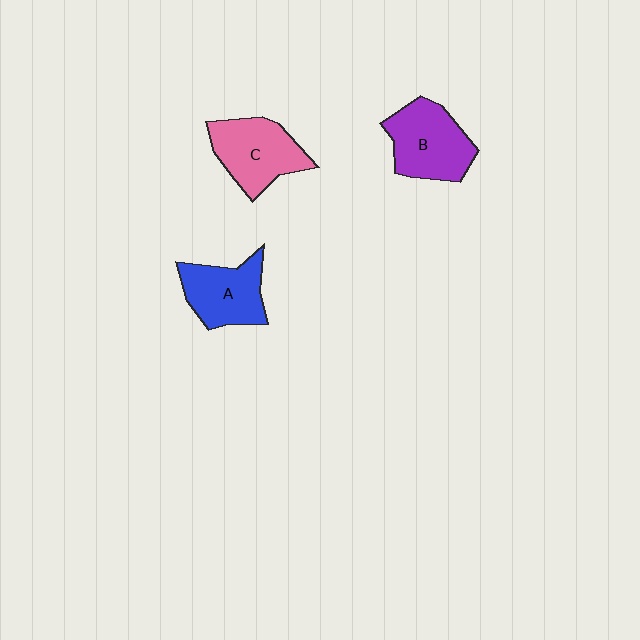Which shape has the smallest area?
Shape A (blue).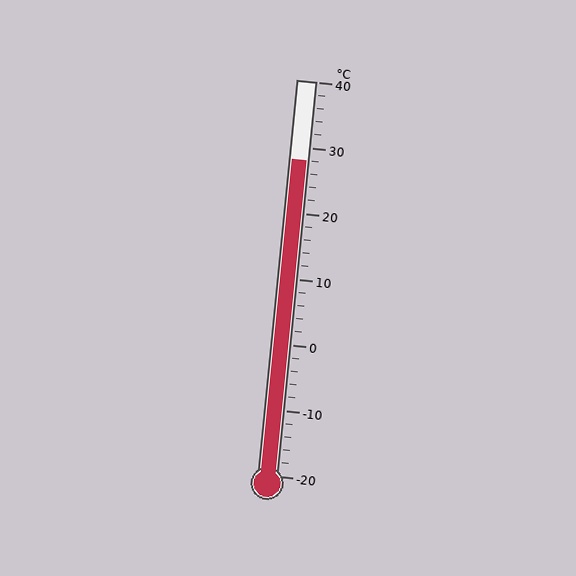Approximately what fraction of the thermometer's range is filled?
The thermometer is filled to approximately 80% of its range.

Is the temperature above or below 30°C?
The temperature is below 30°C.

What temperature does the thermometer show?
The thermometer shows approximately 28°C.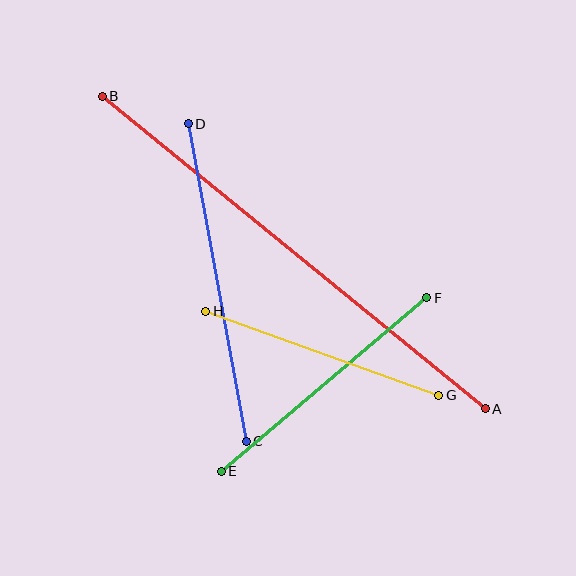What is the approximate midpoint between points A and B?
The midpoint is at approximately (294, 252) pixels.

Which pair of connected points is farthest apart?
Points A and B are farthest apart.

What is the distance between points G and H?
The distance is approximately 248 pixels.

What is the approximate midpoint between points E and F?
The midpoint is at approximately (324, 384) pixels.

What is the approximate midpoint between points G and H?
The midpoint is at approximately (322, 353) pixels.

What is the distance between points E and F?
The distance is approximately 269 pixels.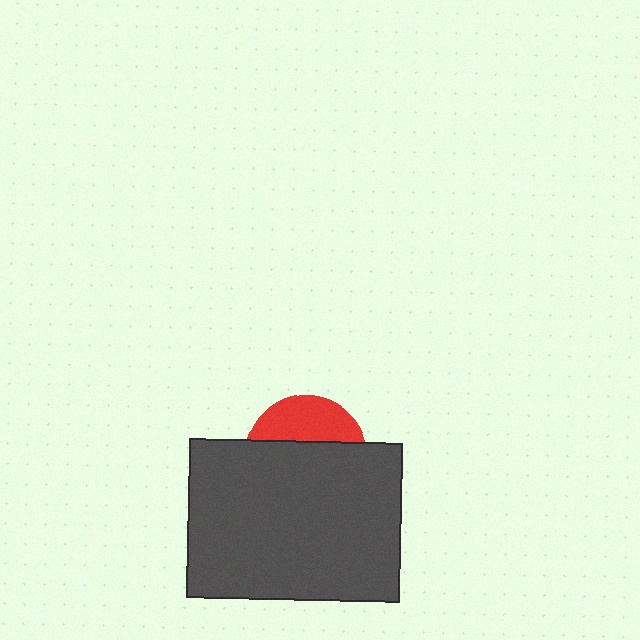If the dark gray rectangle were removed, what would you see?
You would see the complete red circle.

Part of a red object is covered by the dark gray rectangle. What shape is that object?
It is a circle.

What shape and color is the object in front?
The object in front is a dark gray rectangle.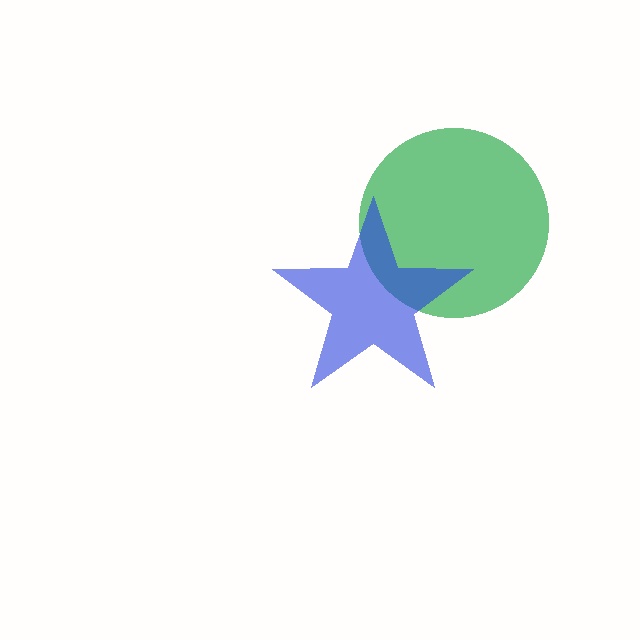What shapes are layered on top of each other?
The layered shapes are: a green circle, a blue star.